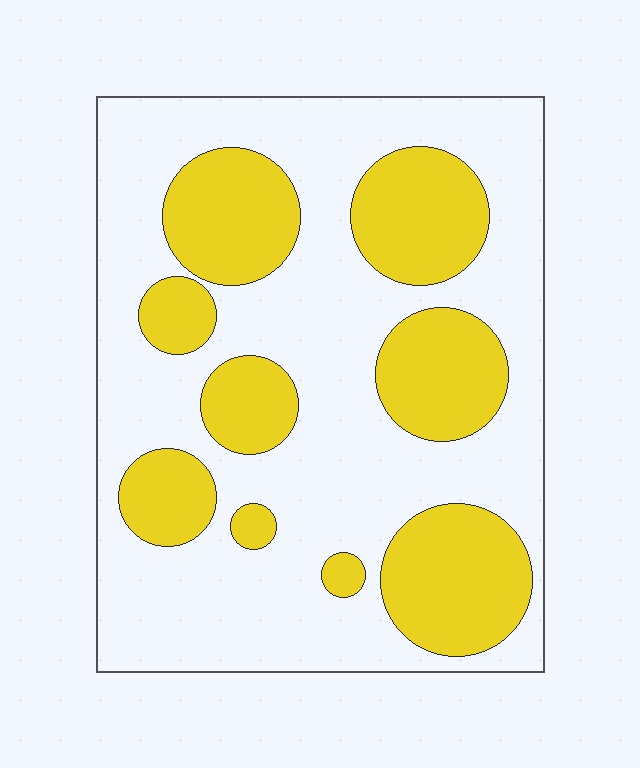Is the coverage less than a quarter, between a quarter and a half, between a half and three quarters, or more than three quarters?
Between a quarter and a half.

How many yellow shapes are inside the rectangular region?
9.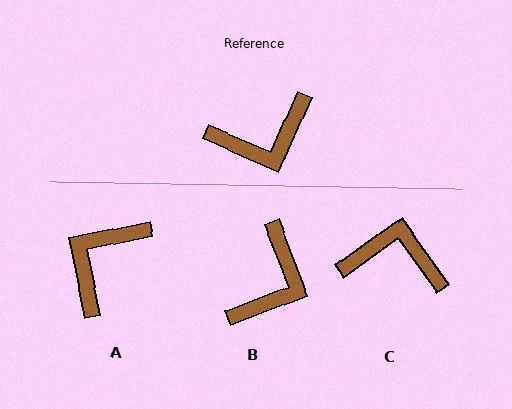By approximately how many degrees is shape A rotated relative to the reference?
Approximately 144 degrees clockwise.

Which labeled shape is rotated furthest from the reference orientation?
C, about 149 degrees away.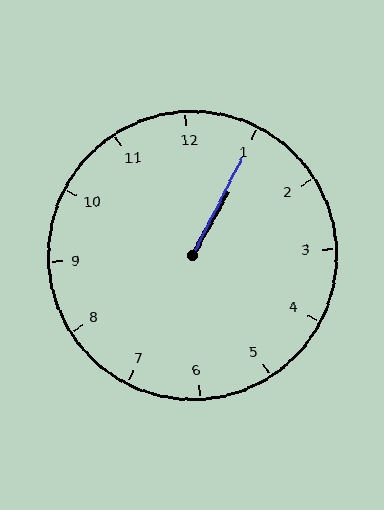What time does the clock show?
1:05.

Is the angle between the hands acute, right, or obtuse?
It is acute.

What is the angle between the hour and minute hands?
Approximately 2 degrees.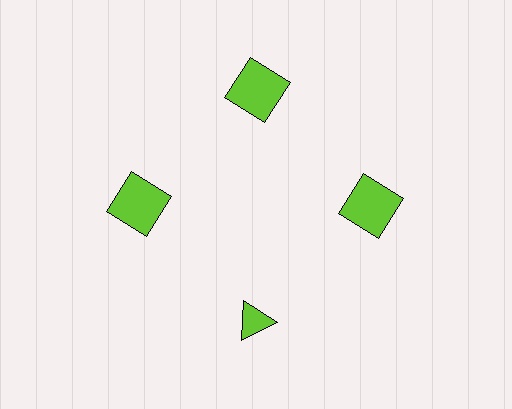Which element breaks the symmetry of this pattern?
The lime triangle at roughly the 6 o'clock position breaks the symmetry. All other shapes are lime squares.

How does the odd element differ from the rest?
It has a different shape: triangle instead of square.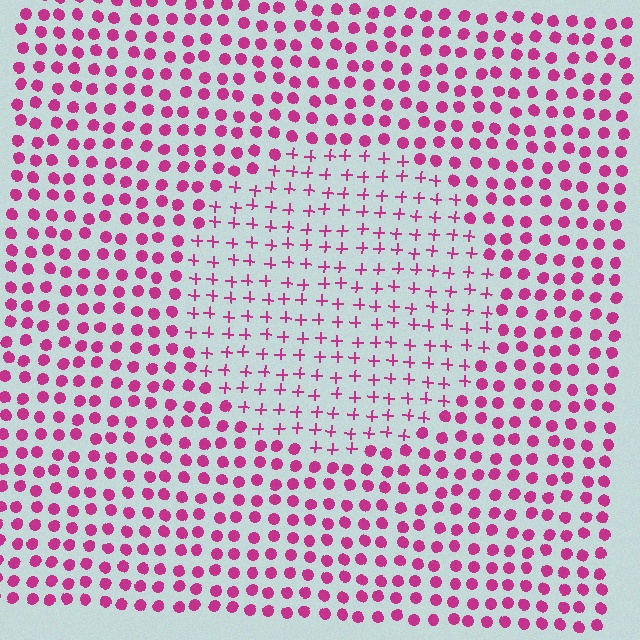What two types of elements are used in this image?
The image uses plus signs inside the circle region and circles outside it.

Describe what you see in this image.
The image is filled with small magenta elements arranged in a uniform grid. A circle-shaped region contains plus signs, while the surrounding area contains circles. The boundary is defined purely by the change in element shape.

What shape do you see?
I see a circle.